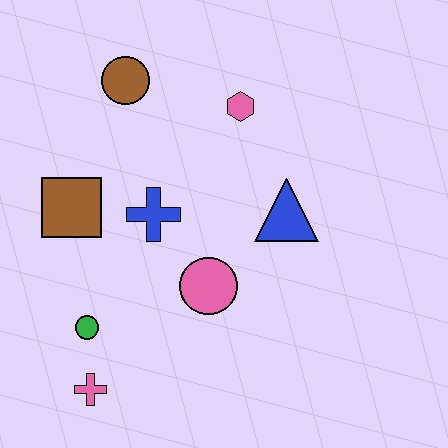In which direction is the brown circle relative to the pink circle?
The brown circle is above the pink circle.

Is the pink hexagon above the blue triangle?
Yes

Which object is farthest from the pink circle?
The brown circle is farthest from the pink circle.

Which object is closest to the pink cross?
The green circle is closest to the pink cross.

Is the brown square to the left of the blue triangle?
Yes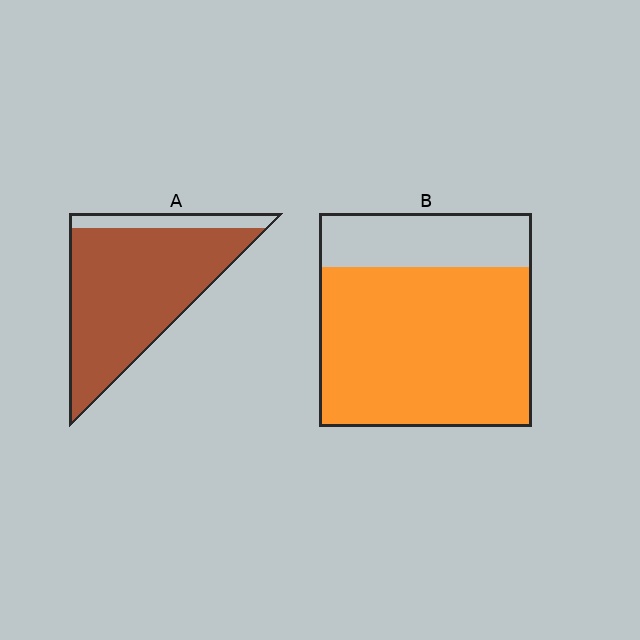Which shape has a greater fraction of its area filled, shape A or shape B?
Shape A.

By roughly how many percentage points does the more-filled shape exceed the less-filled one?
By roughly 10 percentage points (A over B).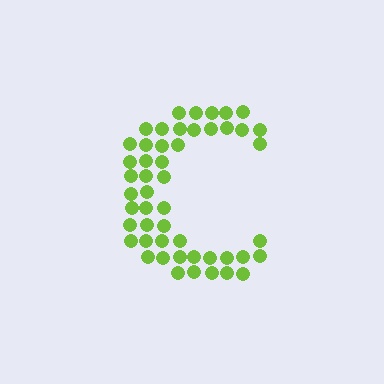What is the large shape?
The large shape is the letter C.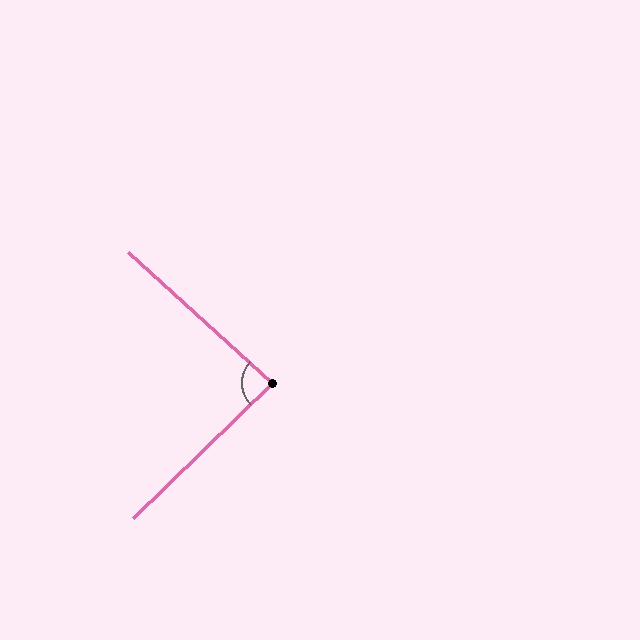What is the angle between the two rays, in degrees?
Approximately 86 degrees.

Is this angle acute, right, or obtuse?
It is approximately a right angle.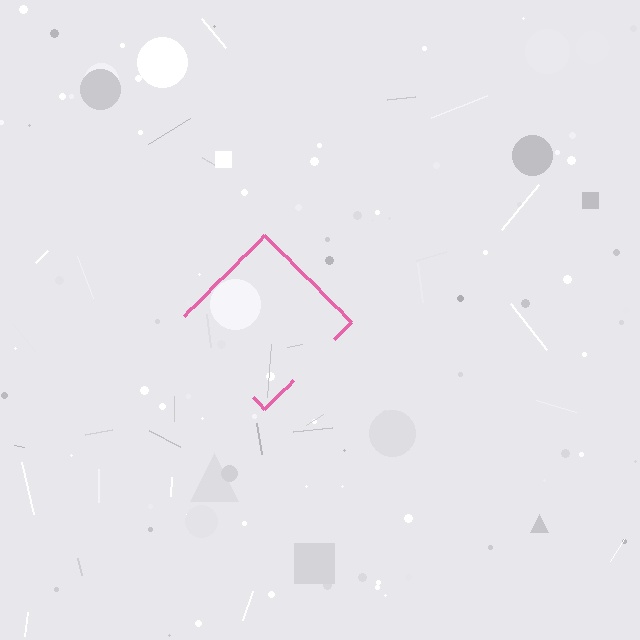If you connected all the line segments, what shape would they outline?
They would outline a diamond.